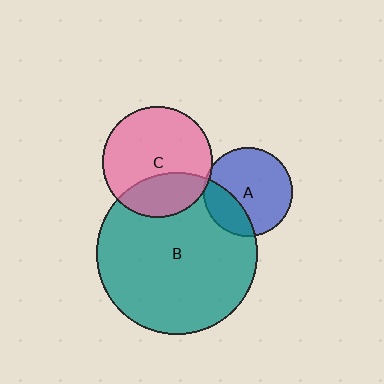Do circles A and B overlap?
Yes.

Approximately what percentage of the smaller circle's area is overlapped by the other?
Approximately 25%.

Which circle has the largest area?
Circle B (teal).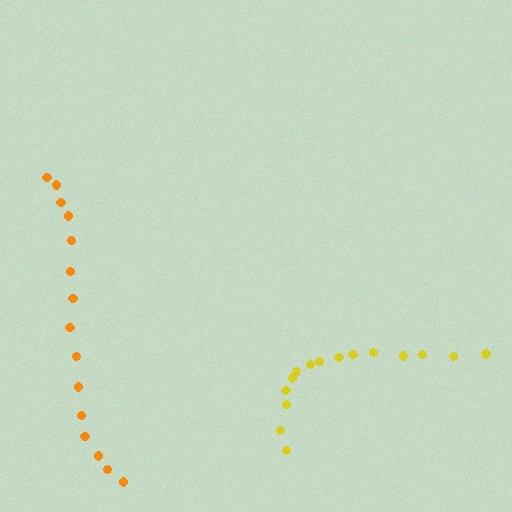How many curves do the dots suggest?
There are 2 distinct paths.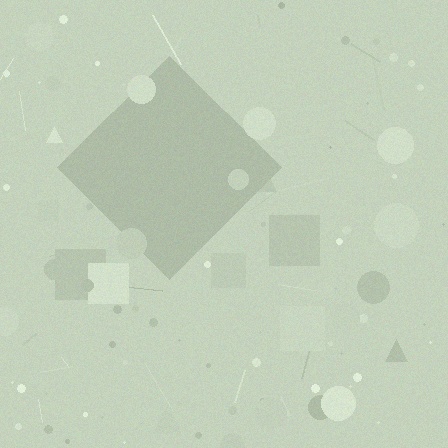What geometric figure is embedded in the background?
A diamond is embedded in the background.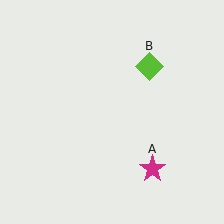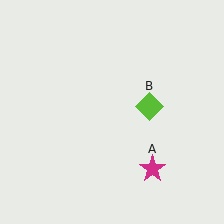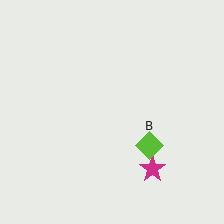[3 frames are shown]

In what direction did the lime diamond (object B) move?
The lime diamond (object B) moved down.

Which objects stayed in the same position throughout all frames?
Magenta star (object A) remained stationary.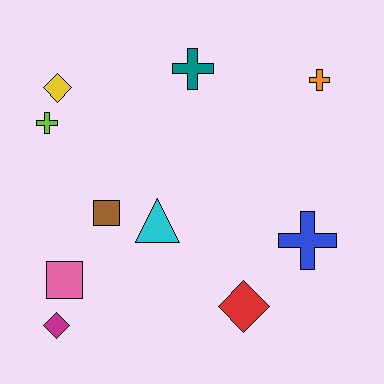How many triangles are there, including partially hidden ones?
There is 1 triangle.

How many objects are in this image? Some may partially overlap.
There are 10 objects.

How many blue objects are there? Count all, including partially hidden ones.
There is 1 blue object.